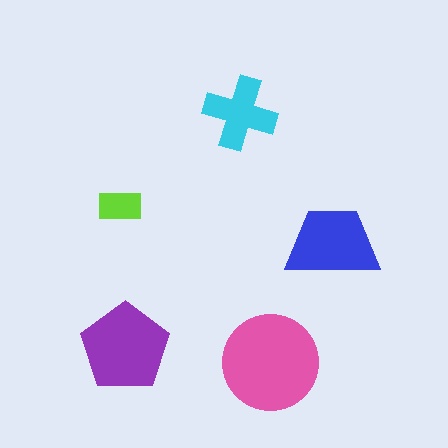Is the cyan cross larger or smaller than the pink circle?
Smaller.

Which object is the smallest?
The lime rectangle.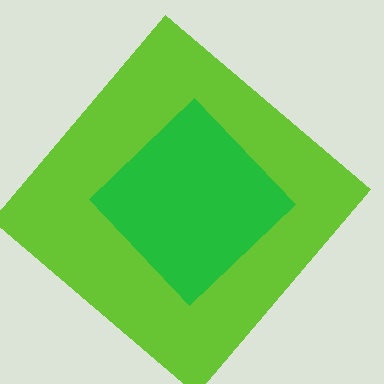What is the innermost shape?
The green diamond.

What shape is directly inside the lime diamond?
The green diamond.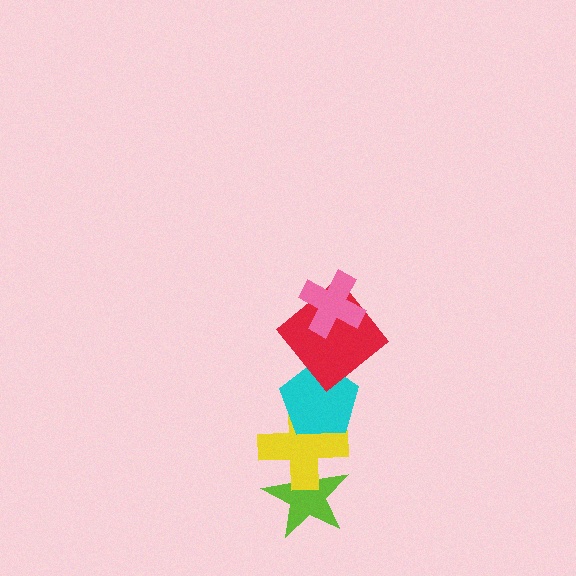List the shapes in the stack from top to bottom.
From top to bottom: the pink cross, the red diamond, the cyan pentagon, the yellow cross, the lime star.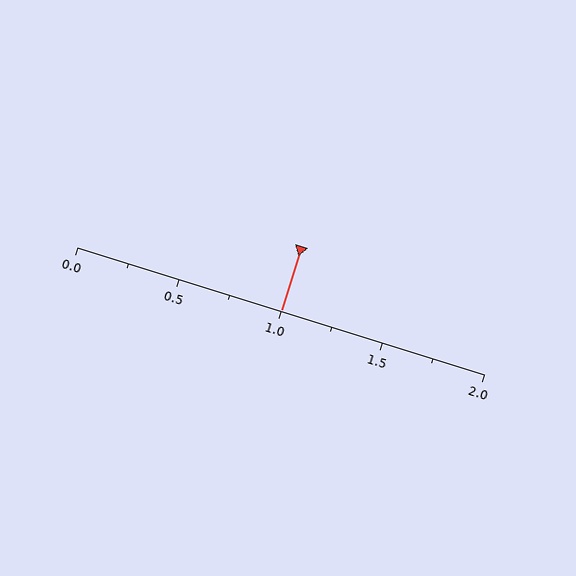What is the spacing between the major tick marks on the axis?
The major ticks are spaced 0.5 apart.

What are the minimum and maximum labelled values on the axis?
The axis runs from 0.0 to 2.0.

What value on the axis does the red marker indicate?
The marker indicates approximately 1.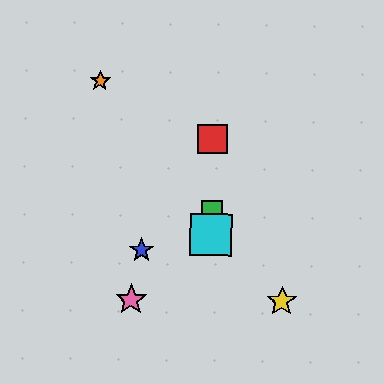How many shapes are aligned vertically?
4 shapes (the red square, the green square, the purple square, the cyan square) are aligned vertically.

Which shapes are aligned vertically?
The red square, the green square, the purple square, the cyan square are aligned vertically.